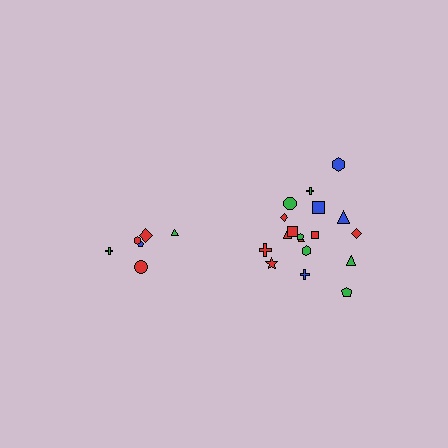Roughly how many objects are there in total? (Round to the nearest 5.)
Roughly 25 objects in total.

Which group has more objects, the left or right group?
The right group.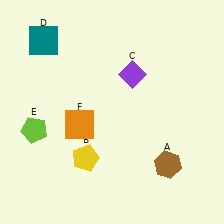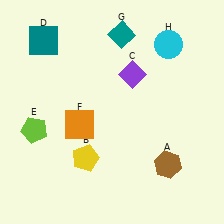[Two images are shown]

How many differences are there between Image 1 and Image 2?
There are 2 differences between the two images.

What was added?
A teal diamond (G), a cyan circle (H) were added in Image 2.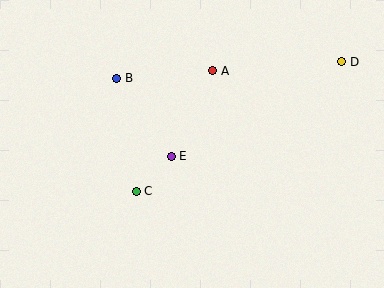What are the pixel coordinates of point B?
Point B is at (117, 78).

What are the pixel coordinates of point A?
Point A is at (213, 71).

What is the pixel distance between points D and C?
The distance between D and C is 243 pixels.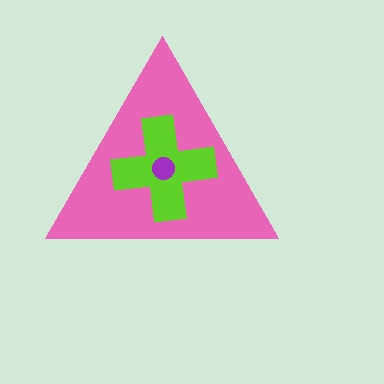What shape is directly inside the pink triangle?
The lime cross.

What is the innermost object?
The purple circle.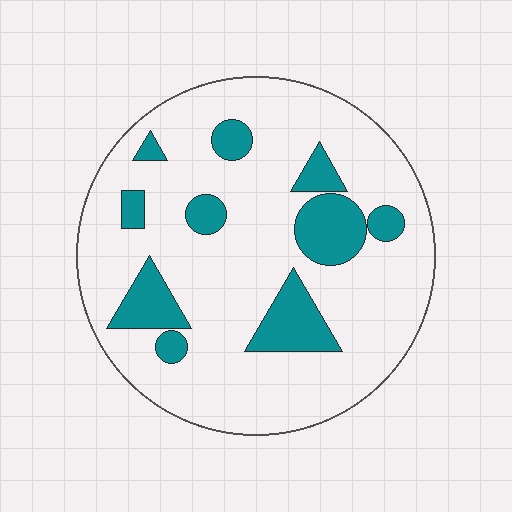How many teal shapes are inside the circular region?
10.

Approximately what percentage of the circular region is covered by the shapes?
Approximately 20%.